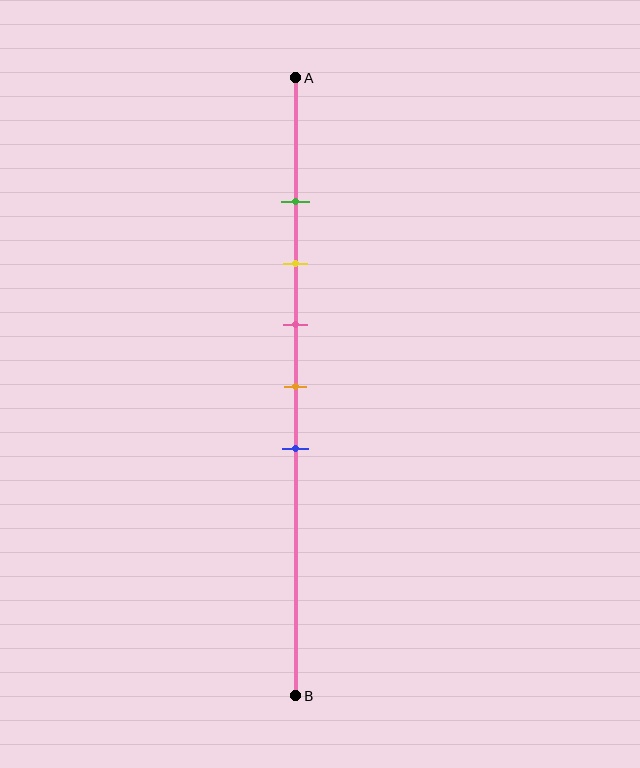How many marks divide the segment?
There are 5 marks dividing the segment.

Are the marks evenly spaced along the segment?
Yes, the marks are approximately evenly spaced.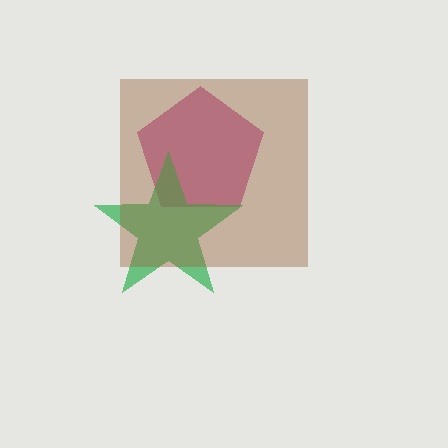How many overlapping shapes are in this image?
There are 3 overlapping shapes in the image.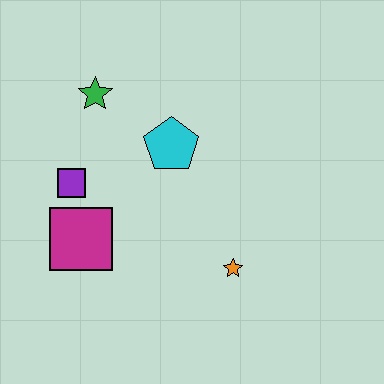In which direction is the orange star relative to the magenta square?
The orange star is to the right of the magenta square.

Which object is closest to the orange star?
The cyan pentagon is closest to the orange star.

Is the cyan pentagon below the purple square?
No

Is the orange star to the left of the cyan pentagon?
No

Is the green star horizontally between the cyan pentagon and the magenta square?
Yes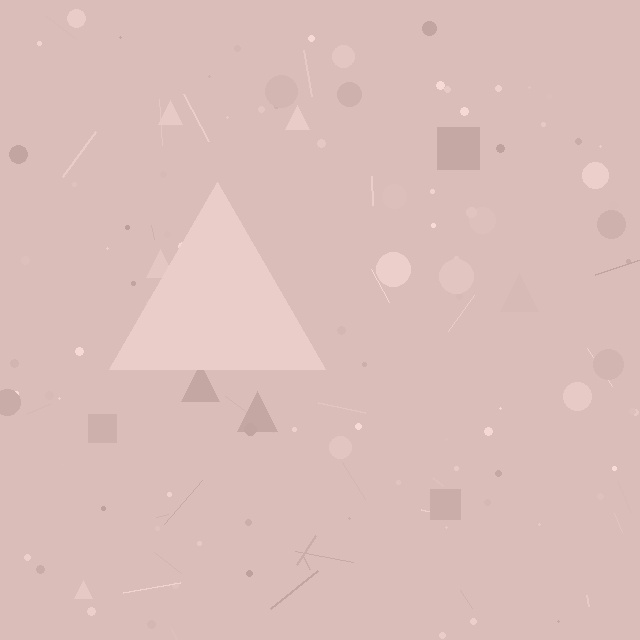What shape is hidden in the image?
A triangle is hidden in the image.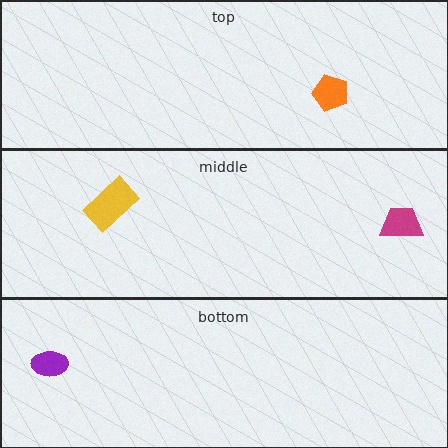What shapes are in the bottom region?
The purple ellipse.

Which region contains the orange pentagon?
The top region.